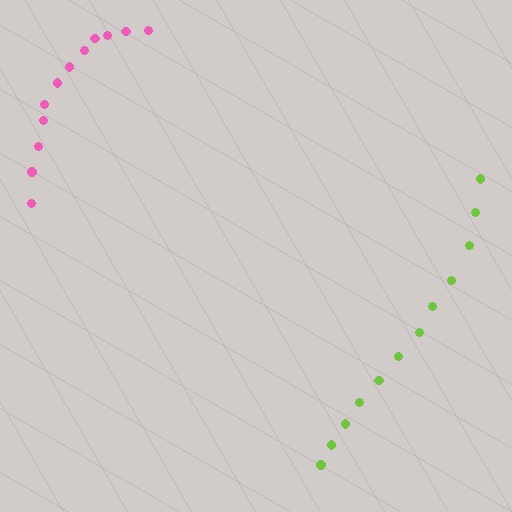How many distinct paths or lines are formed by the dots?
There are 2 distinct paths.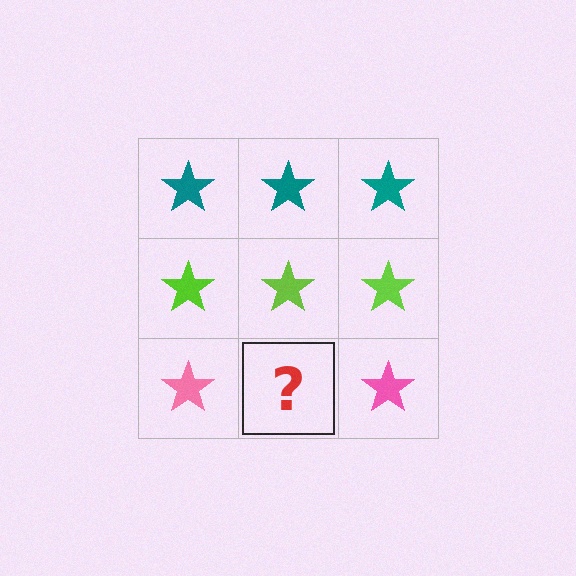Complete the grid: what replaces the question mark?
The question mark should be replaced with a pink star.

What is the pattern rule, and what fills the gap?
The rule is that each row has a consistent color. The gap should be filled with a pink star.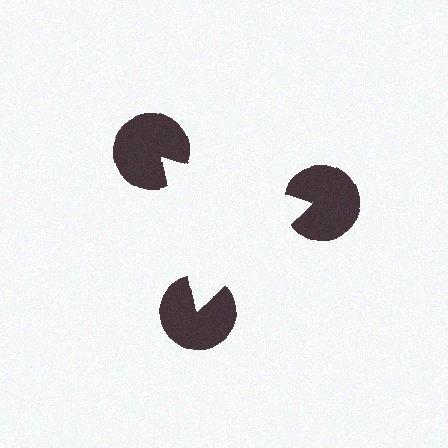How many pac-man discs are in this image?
There are 3 — one at each vertex of the illusory triangle.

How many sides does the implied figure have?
3 sides.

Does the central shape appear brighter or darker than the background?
It typically appears slightly brighter than the background, even though no actual brightness change is drawn.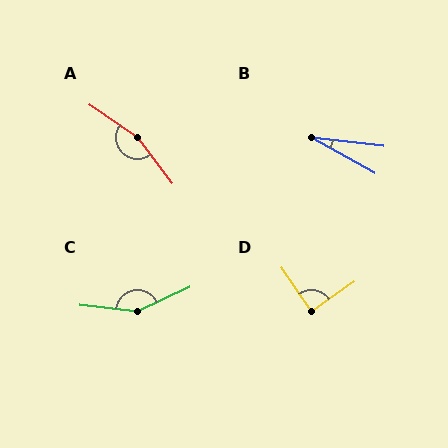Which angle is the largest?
A, at approximately 162 degrees.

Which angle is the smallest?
B, at approximately 23 degrees.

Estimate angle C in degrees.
Approximately 149 degrees.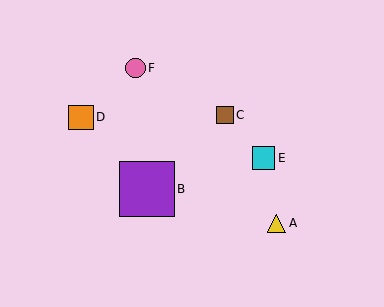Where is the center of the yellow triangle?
The center of the yellow triangle is at (276, 223).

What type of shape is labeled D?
Shape D is an orange square.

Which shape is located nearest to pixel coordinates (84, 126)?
The orange square (labeled D) at (81, 117) is nearest to that location.